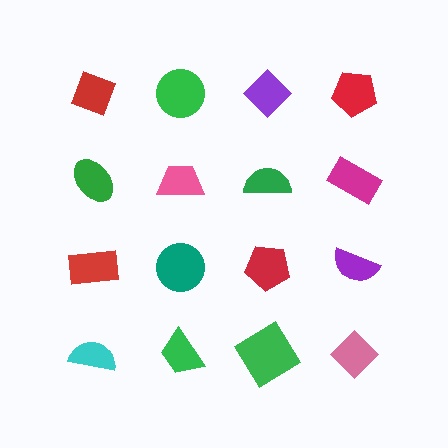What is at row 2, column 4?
A magenta rectangle.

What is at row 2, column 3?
A green semicircle.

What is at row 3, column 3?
A red pentagon.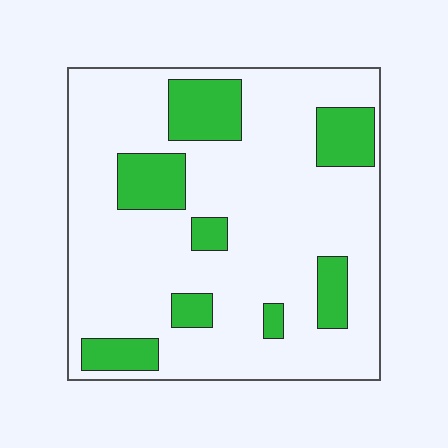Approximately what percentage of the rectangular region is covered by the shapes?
Approximately 20%.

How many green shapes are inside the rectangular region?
8.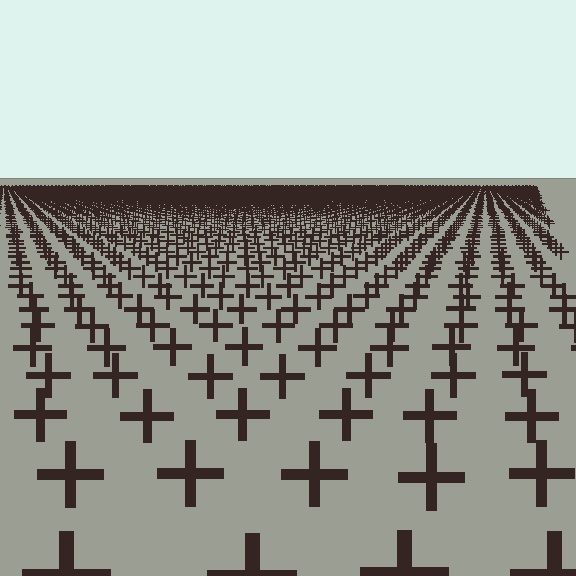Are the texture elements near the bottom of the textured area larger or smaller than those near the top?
Larger. Near the bottom, elements are closer to the viewer and appear at a bigger on-screen size.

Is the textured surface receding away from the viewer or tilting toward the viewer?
The surface is receding away from the viewer. Texture elements get smaller and denser toward the top.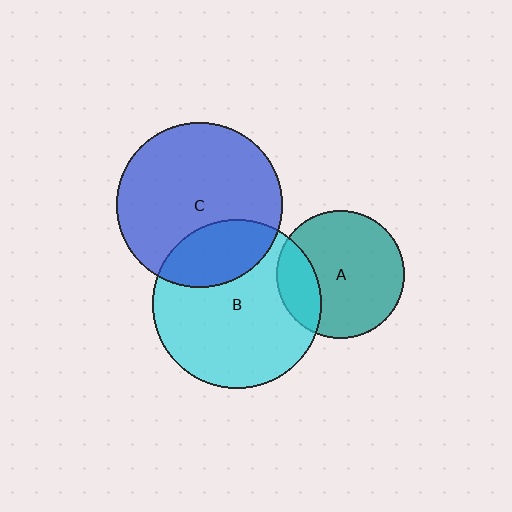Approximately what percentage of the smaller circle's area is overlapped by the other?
Approximately 25%.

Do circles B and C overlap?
Yes.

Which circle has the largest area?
Circle B (cyan).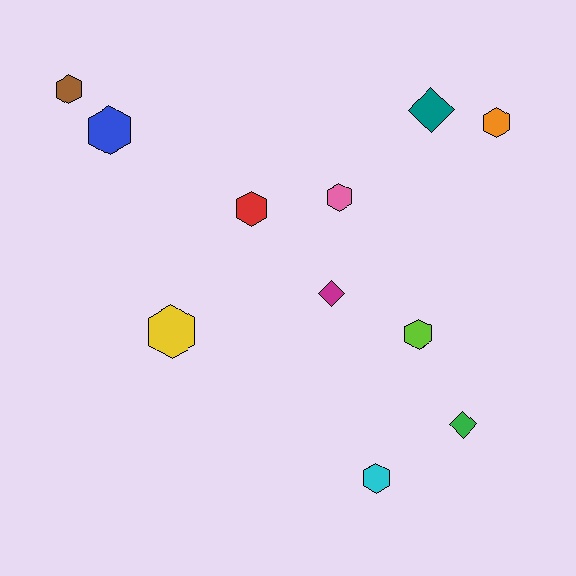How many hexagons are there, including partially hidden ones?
There are 8 hexagons.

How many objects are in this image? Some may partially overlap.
There are 11 objects.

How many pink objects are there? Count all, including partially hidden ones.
There is 1 pink object.